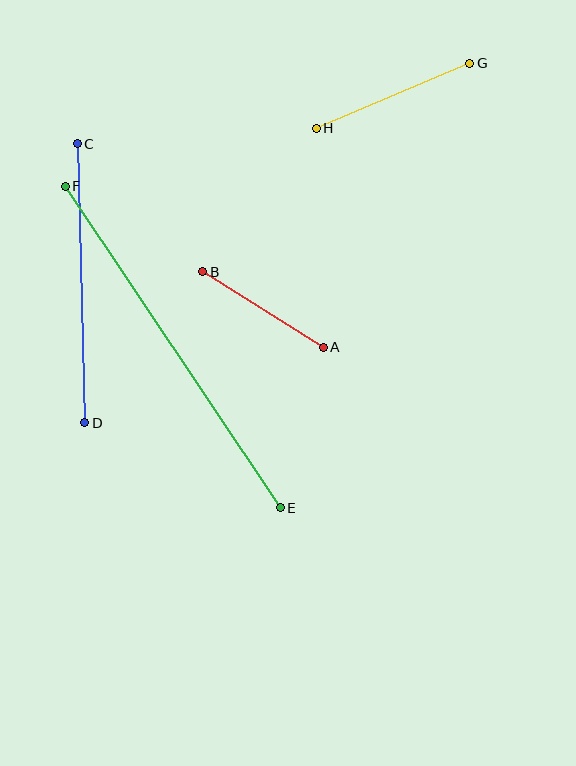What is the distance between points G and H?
The distance is approximately 167 pixels.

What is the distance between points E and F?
The distance is approximately 387 pixels.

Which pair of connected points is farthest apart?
Points E and F are farthest apart.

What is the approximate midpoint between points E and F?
The midpoint is at approximately (173, 347) pixels.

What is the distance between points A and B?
The distance is approximately 142 pixels.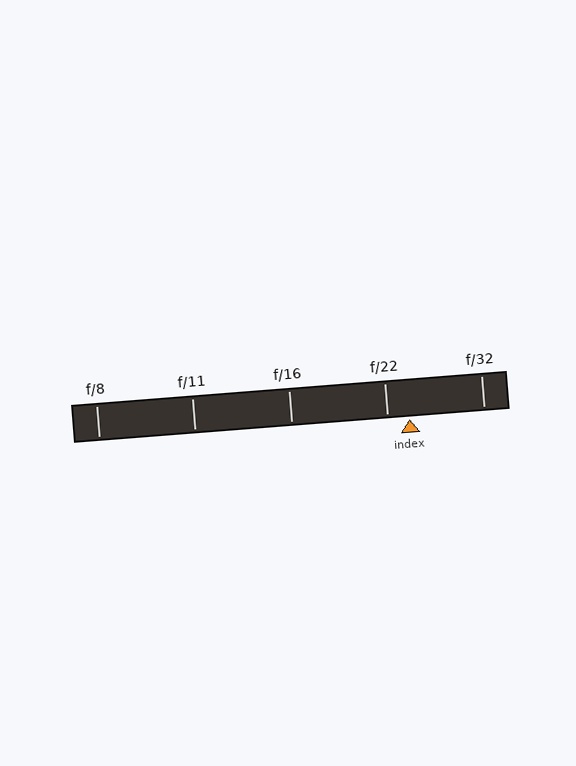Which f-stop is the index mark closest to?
The index mark is closest to f/22.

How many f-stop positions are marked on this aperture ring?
There are 5 f-stop positions marked.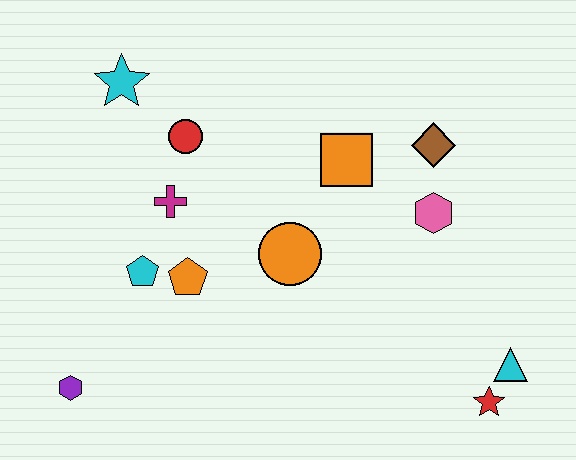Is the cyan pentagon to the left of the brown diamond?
Yes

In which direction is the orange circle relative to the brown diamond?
The orange circle is to the left of the brown diamond.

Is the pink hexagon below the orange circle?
No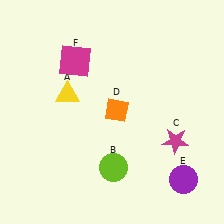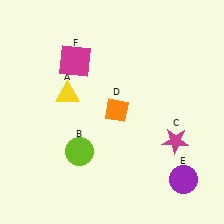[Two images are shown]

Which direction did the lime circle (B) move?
The lime circle (B) moved left.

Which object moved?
The lime circle (B) moved left.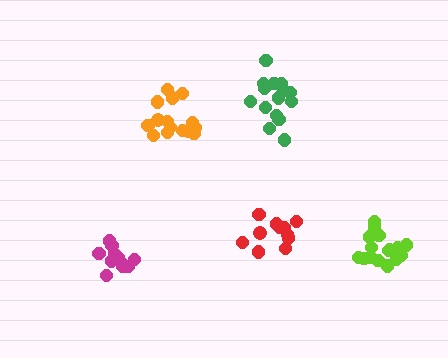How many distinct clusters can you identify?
There are 5 distinct clusters.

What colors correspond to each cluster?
The clusters are colored: lime, orange, red, magenta, green.